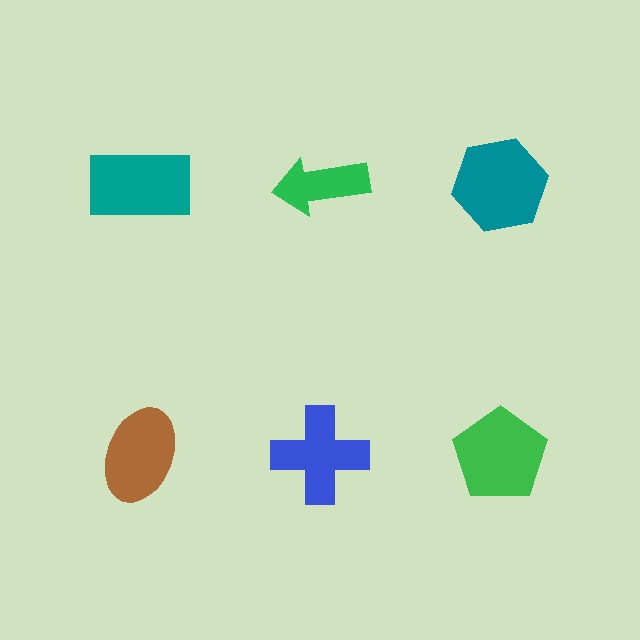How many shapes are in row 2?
3 shapes.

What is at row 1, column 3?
A teal hexagon.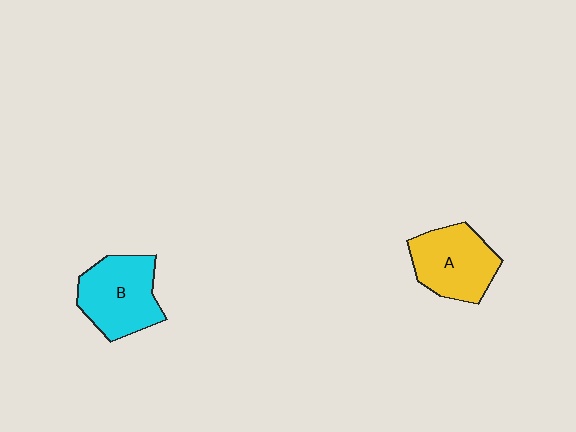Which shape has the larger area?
Shape B (cyan).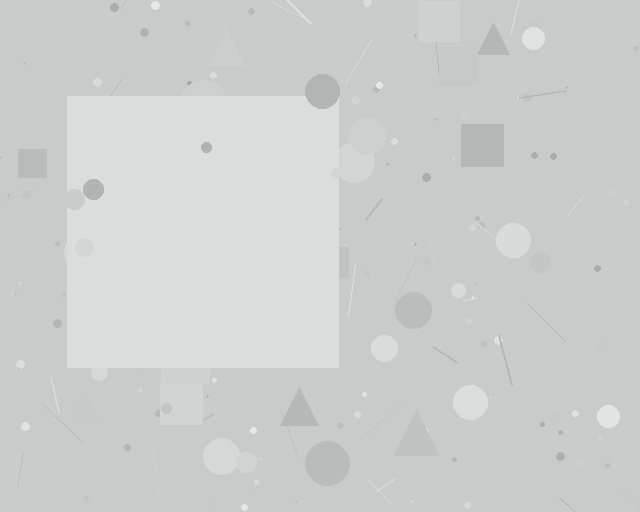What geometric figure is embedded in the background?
A square is embedded in the background.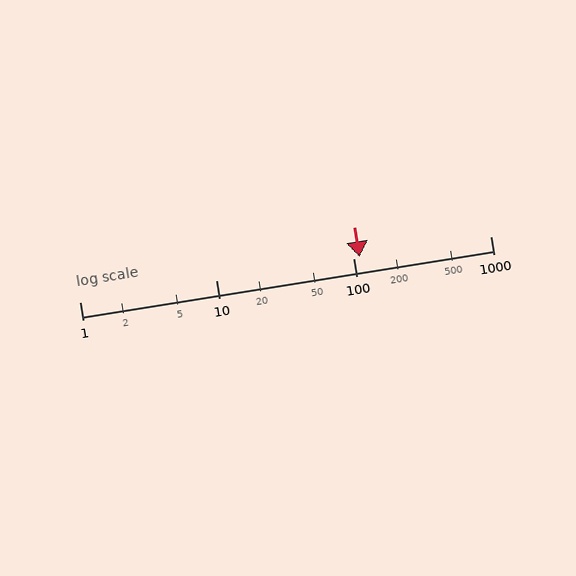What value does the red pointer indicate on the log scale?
The pointer indicates approximately 110.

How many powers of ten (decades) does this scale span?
The scale spans 3 decades, from 1 to 1000.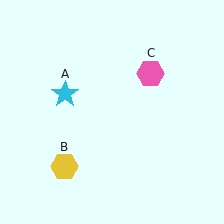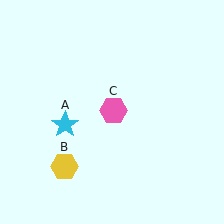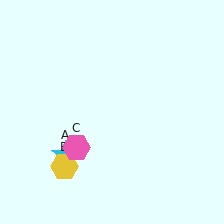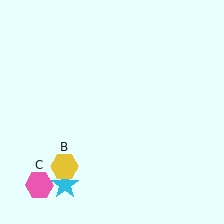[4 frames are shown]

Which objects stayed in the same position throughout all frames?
Yellow hexagon (object B) remained stationary.